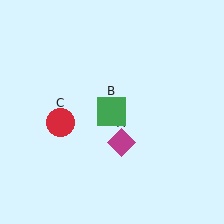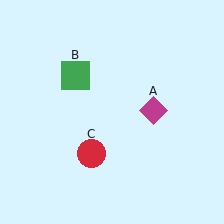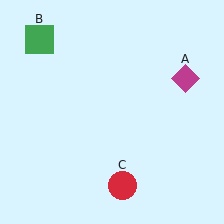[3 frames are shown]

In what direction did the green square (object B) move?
The green square (object B) moved up and to the left.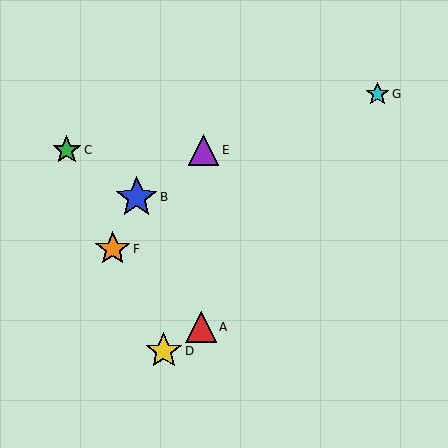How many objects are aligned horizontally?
2 objects (C, E) are aligned horizontally.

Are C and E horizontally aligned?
Yes, both are at y≈150.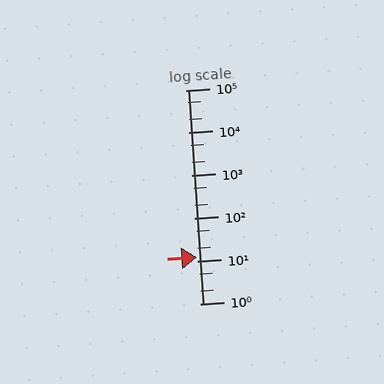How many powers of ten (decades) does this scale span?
The scale spans 5 decades, from 1 to 100000.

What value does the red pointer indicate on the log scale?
The pointer indicates approximately 12.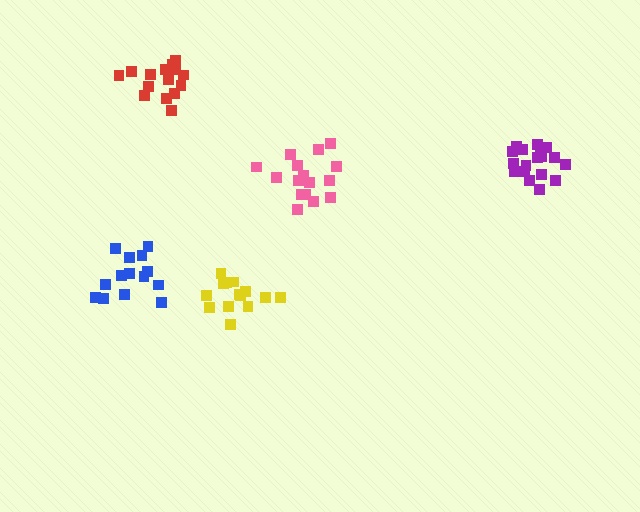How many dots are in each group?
Group 1: 18 dots, Group 2: 14 dots, Group 3: 15 dots, Group 4: 16 dots, Group 5: 14 dots (77 total).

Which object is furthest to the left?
The blue cluster is leftmost.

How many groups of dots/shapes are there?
There are 5 groups.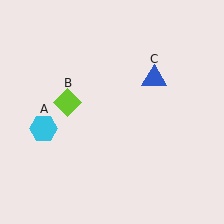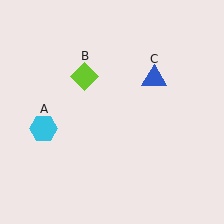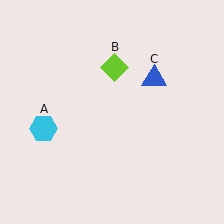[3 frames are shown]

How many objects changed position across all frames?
1 object changed position: lime diamond (object B).